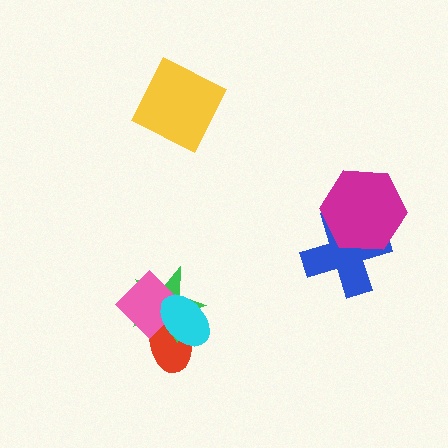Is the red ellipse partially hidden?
Yes, it is partially covered by another shape.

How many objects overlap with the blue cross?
1 object overlaps with the blue cross.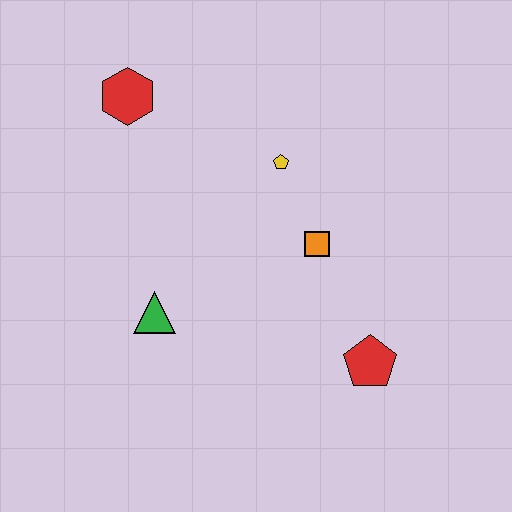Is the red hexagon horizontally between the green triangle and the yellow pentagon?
No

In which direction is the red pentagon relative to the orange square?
The red pentagon is below the orange square.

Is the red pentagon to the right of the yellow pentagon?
Yes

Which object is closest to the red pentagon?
The orange square is closest to the red pentagon.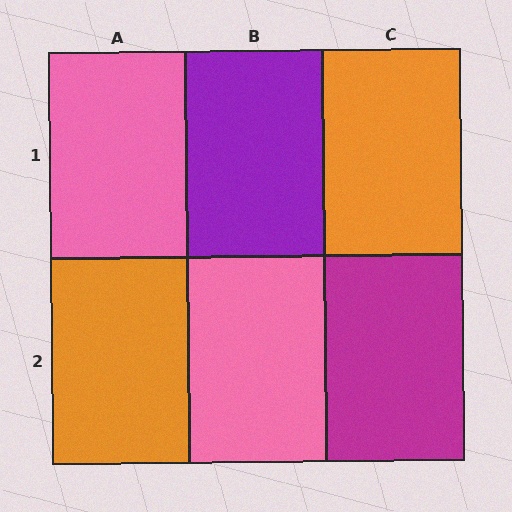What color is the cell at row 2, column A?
Orange.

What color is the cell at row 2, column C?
Magenta.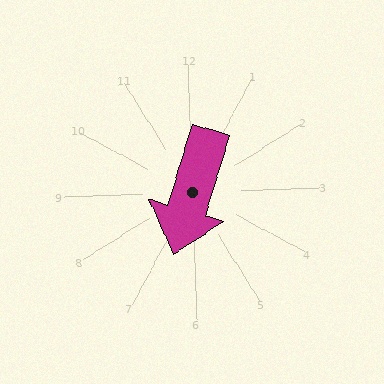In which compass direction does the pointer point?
South.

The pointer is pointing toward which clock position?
Roughly 7 o'clock.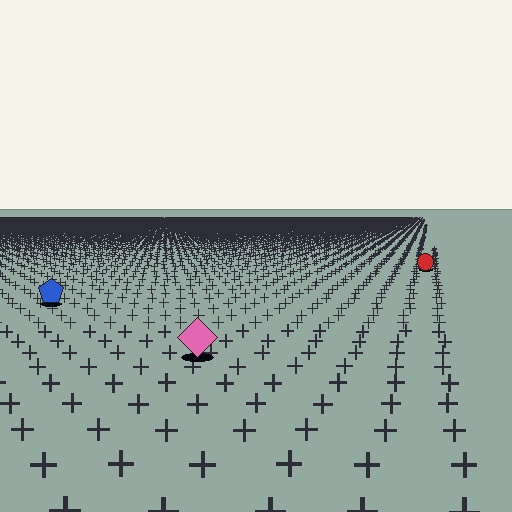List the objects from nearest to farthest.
From nearest to farthest: the pink diamond, the blue pentagon, the red circle.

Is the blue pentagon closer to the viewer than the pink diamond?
No. The pink diamond is closer — you can tell from the texture gradient: the ground texture is coarser near it.